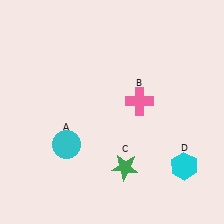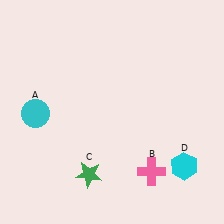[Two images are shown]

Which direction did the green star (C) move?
The green star (C) moved left.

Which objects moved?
The objects that moved are: the cyan circle (A), the pink cross (B), the green star (C).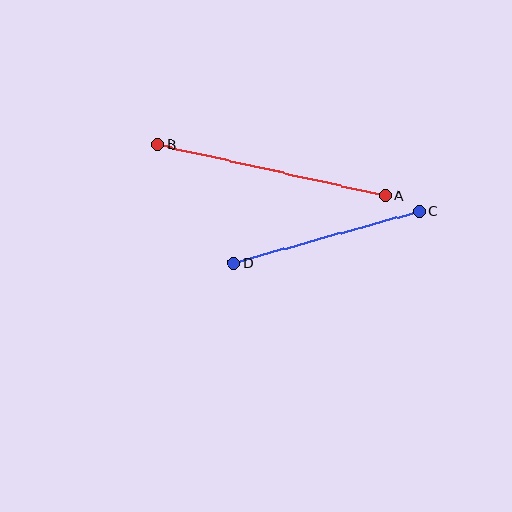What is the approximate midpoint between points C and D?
The midpoint is at approximately (326, 237) pixels.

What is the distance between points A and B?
The distance is approximately 233 pixels.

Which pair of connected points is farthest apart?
Points A and B are farthest apart.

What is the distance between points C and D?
The distance is approximately 192 pixels.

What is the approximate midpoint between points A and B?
The midpoint is at approximately (271, 170) pixels.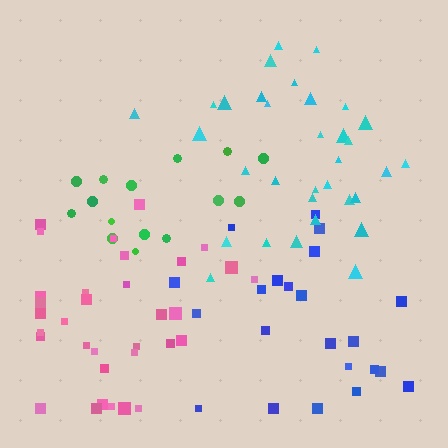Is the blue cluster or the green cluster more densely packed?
Blue.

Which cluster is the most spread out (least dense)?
Green.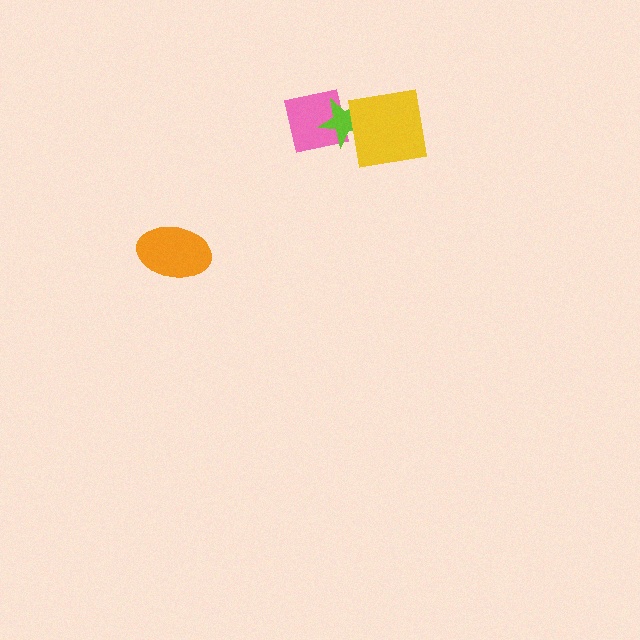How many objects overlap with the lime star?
2 objects overlap with the lime star.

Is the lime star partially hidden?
Yes, it is partially covered by another shape.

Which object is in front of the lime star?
The yellow square is in front of the lime star.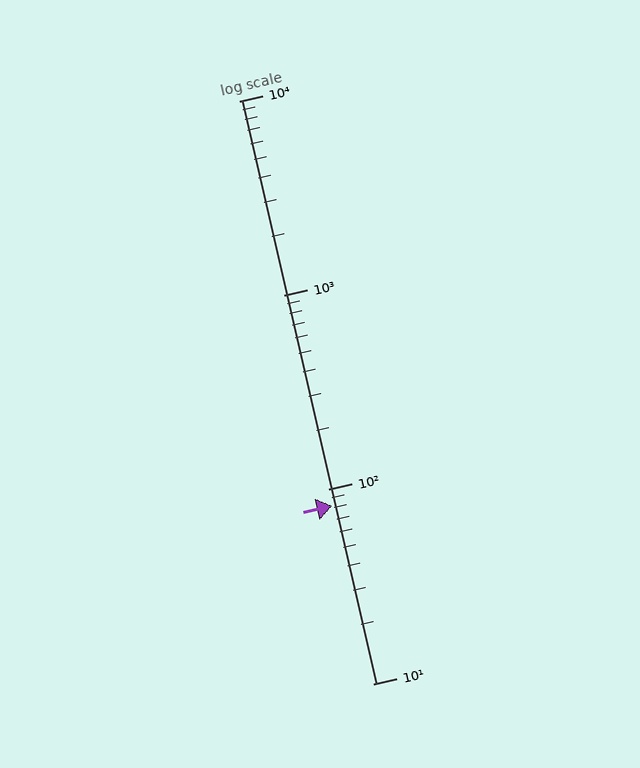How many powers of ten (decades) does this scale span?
The scale spans 3 decades, from 10 to 10000.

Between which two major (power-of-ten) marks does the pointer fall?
The pointer is between 10 and 100.